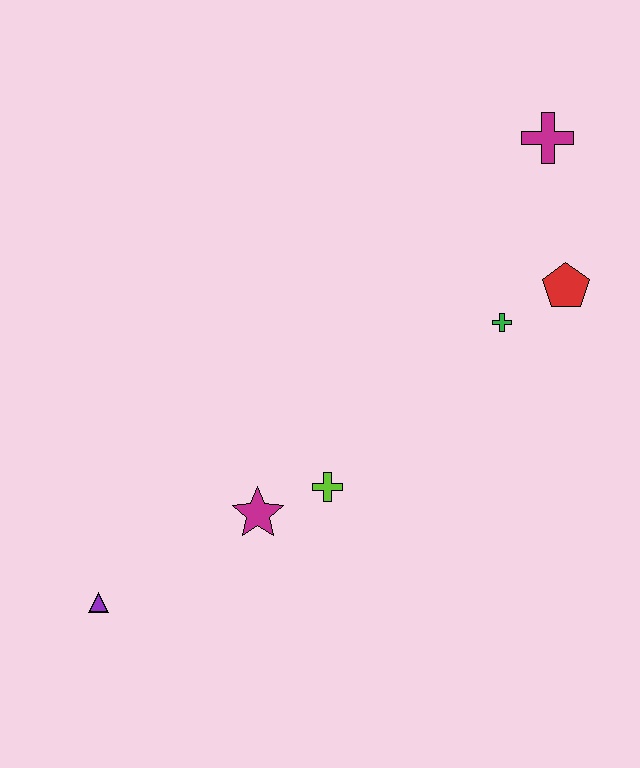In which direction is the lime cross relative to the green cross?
The lime cross is to the left of the green cross.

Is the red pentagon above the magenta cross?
No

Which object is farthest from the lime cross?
The magenta cross is farthest from the lime cross.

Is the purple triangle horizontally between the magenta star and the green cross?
No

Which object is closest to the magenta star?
The lime cross is closest to the magenta star.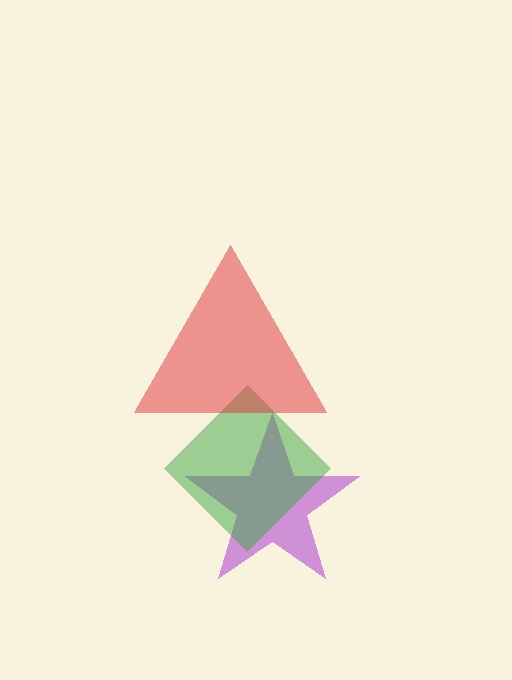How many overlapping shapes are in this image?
There are 3 overlapping shapes in the image.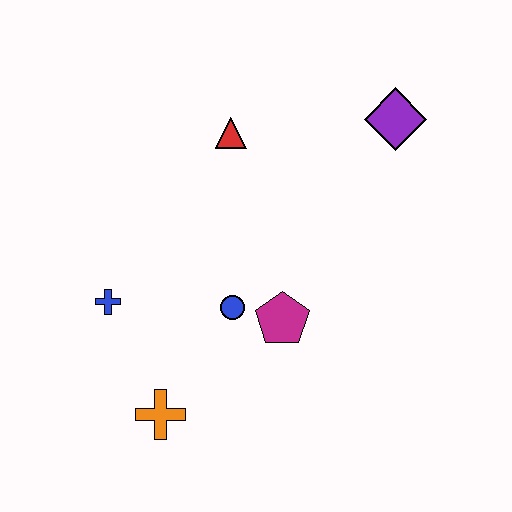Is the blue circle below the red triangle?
Yes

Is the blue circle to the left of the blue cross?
No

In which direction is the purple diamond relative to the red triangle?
The purple diamond is to the right of the red triangle.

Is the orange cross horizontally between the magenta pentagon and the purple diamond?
No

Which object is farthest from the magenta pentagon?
The purple diamond is farthest from the magenta pentagon.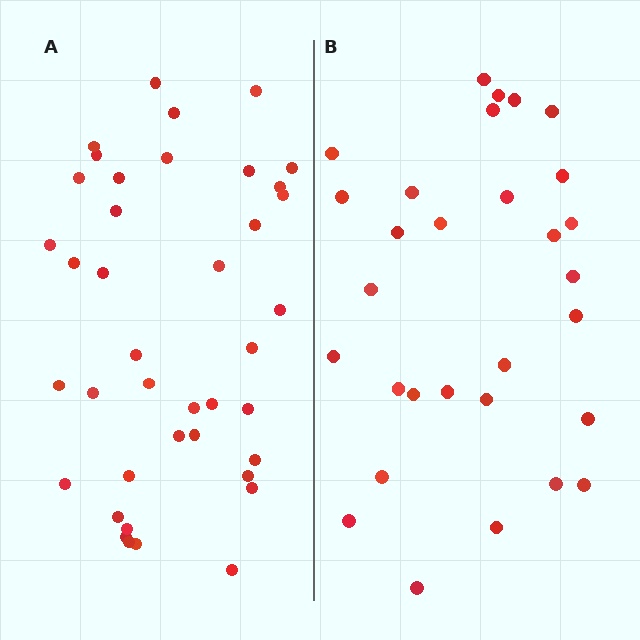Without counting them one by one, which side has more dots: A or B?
Region A (the left region) has more dots.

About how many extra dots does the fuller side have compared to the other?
Region A has roughly 10 or so more dots than region B.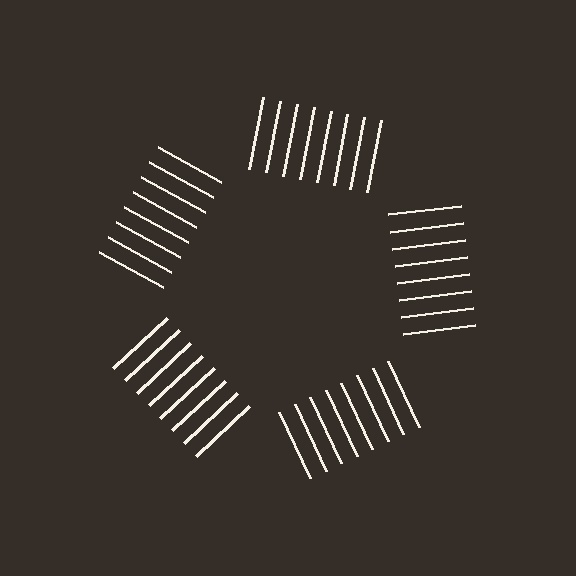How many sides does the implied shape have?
5 sides — the line-ends trace a pentagon.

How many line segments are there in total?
40 — 8 along each of the 5 edges.